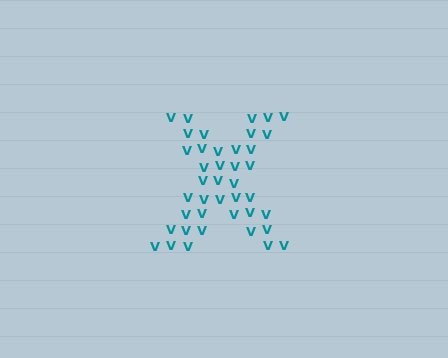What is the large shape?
The large shape is the letter X.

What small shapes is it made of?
It is made of small letter V's.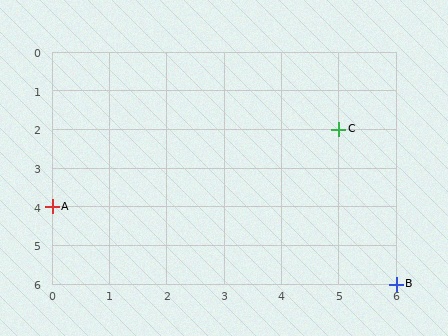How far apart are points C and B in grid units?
Points C and B are 1 column and 4 rows apart (about 4.1 grid units diagonally).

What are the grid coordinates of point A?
Point A is at grid coordinates (0, 4).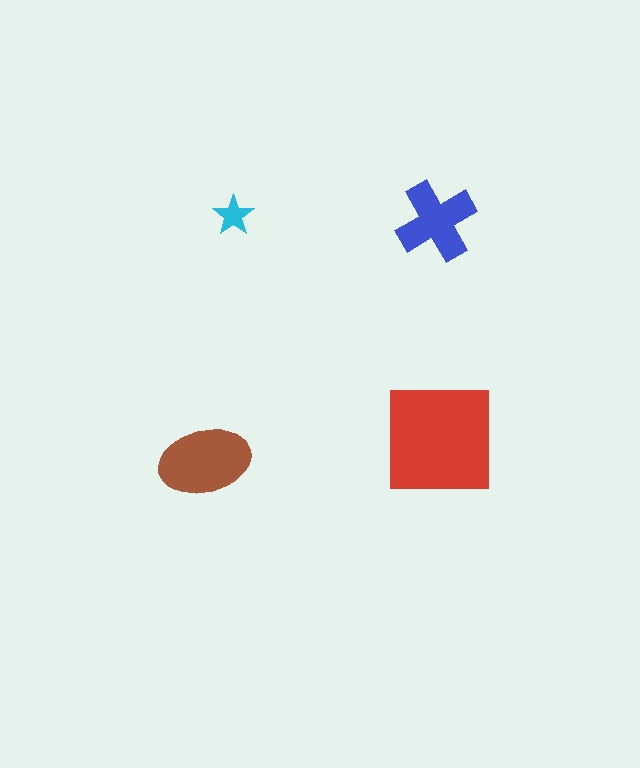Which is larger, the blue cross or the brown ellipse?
The brown ellipse.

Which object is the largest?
The red square.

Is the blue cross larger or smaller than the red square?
Smaller.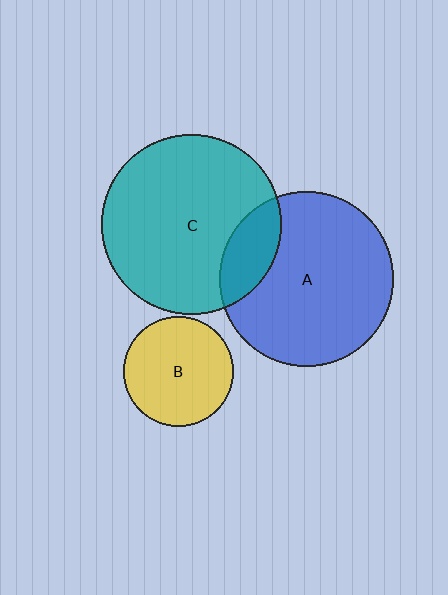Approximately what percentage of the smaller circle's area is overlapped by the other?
Approximately 20%.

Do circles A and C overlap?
Yes.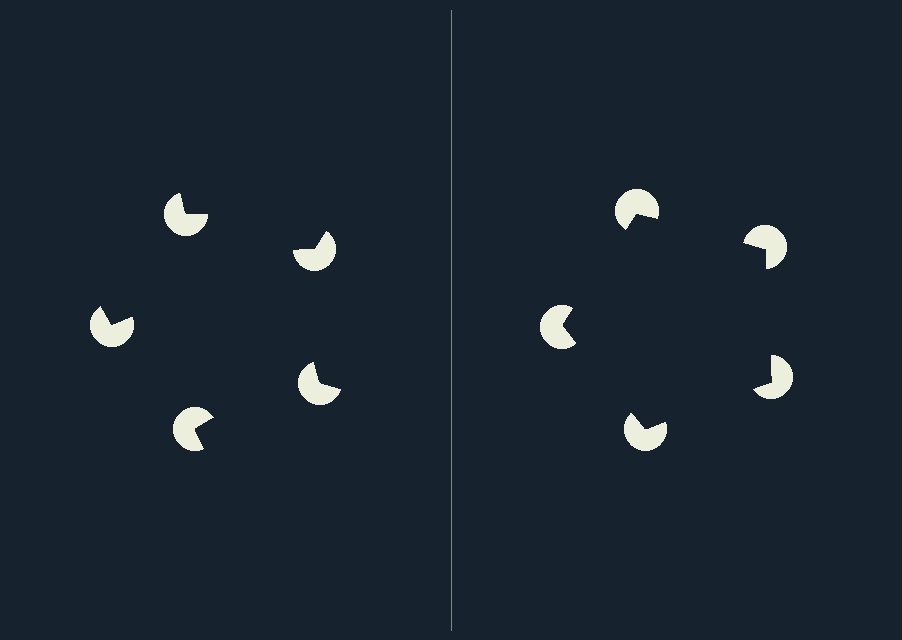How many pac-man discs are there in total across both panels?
10 — 5 on each side.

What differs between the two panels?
The pac-man discs are positioned identically on both sides; only the wedge orientations differ. On the right they align to a pentagon; on the left they are misaligned.